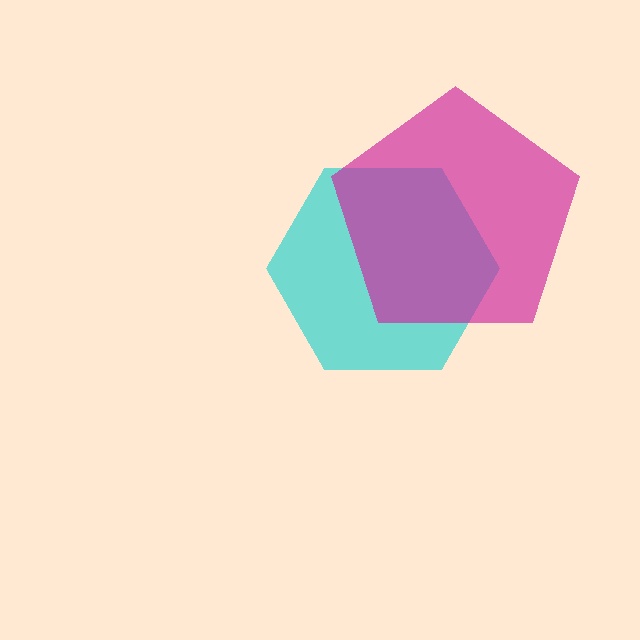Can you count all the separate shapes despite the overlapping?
Yes, there are 2 separate shapes.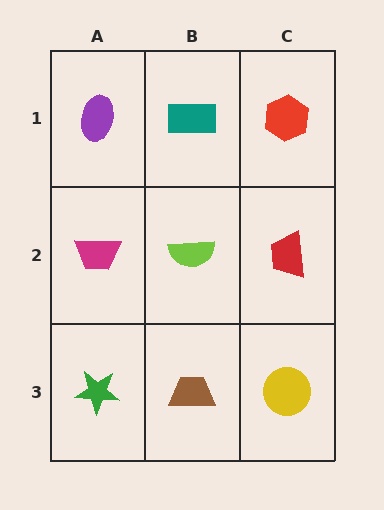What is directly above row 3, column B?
A lime semicircle.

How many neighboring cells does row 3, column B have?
3.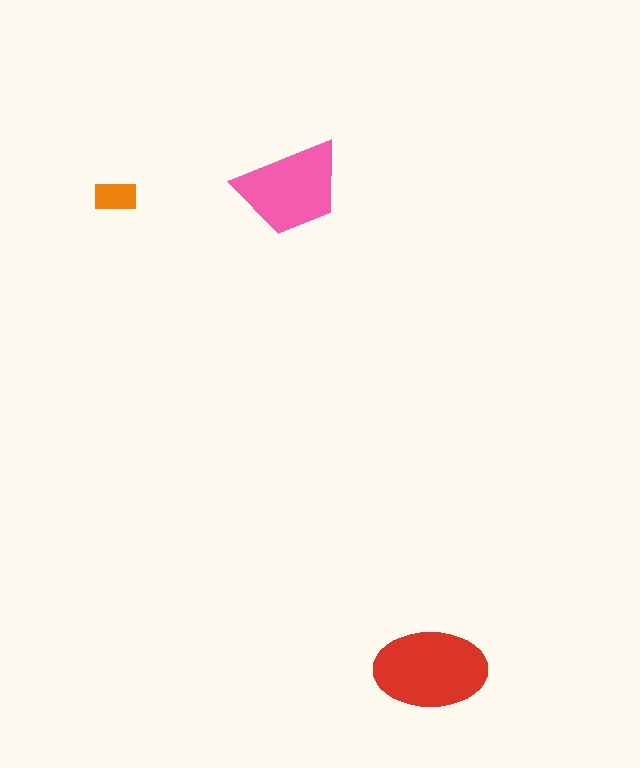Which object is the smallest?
The orange rectangle.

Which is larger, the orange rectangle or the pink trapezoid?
The pink trapezoid.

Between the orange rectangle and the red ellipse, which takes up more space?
The red ellipse.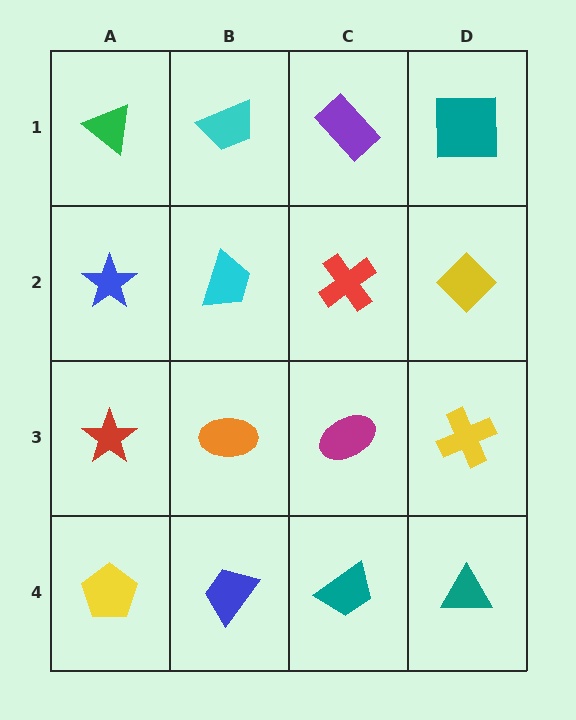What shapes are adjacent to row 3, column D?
A yellow diamond (row 2, column D), a teal triangle (row 4, column D), a magenta ellipse (row 3, column C).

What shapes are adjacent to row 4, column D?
A yellow cross (row 3, column D), a teal trapezoid (row 4, column C).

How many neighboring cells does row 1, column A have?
2.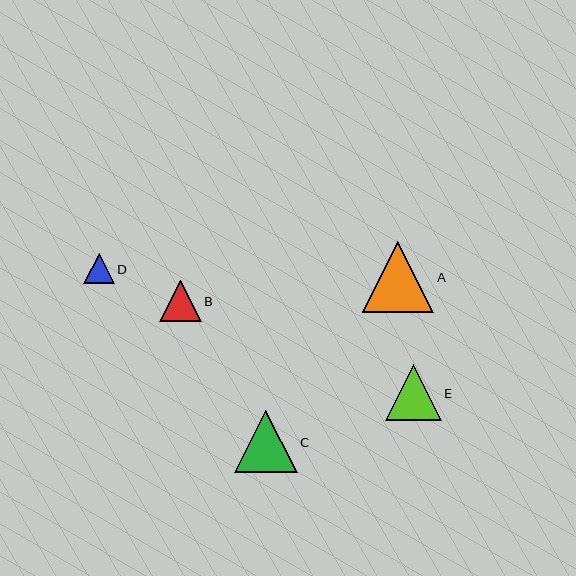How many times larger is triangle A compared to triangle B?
Triangle A is approximately 1.7 times the size of triangle B.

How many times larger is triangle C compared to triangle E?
Triangle C is approximately 1.1 times the size of triangle E.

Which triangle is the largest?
Triangle A is the largest with a size of approximately 71 pixels.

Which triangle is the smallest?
Triangle D is the smallest with a size of approximately 31 pixels.